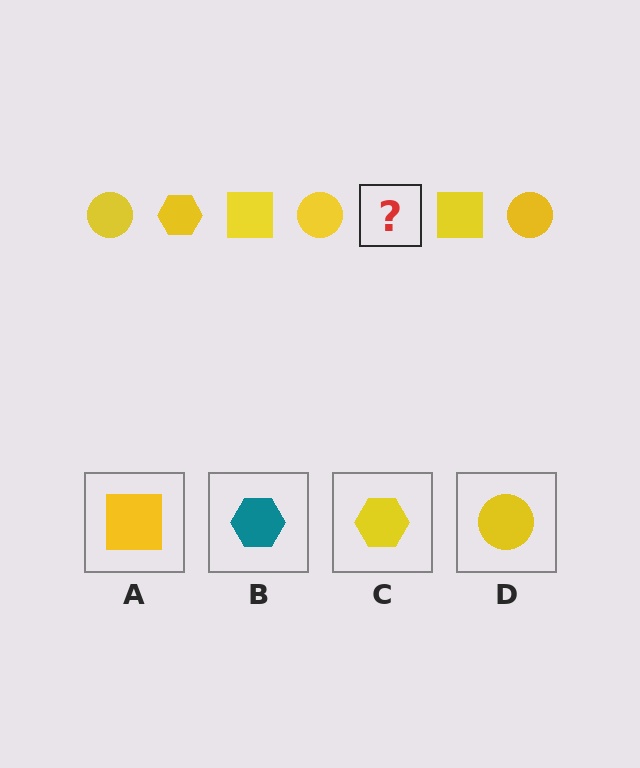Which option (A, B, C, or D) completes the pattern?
C.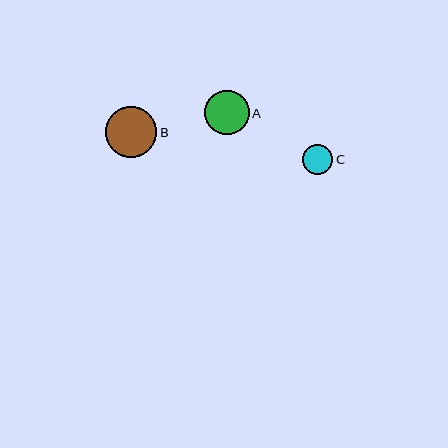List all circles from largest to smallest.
From largest to smallest: B, A, C.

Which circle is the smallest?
Circle C is the smallest with a size of approximately 30 pixels.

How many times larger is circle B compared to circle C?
Circle B is approximately 1.7 times the size of circle C.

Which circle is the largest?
Circle B is the largest with a size of approximately 52 pixels.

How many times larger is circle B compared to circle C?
Circle B is approximately 1.7 times the size of circle C.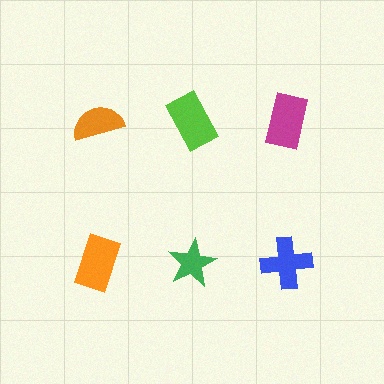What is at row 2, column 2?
A green star.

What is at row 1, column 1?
An orange semicircle.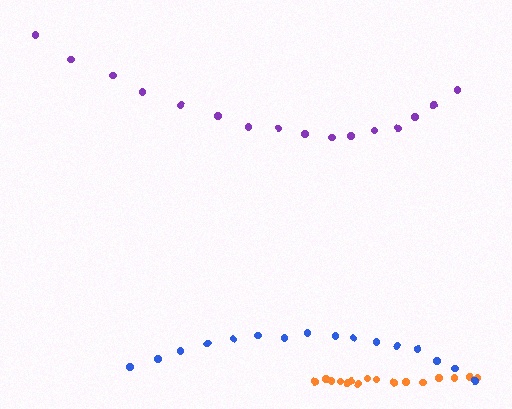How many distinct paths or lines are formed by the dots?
There are 3 distinct paths.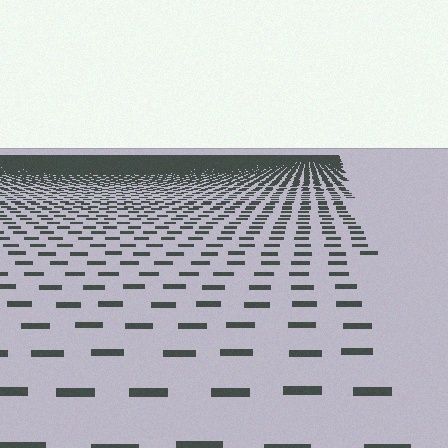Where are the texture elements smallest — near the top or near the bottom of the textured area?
Near the top.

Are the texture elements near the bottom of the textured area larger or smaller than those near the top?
Larger. Near the bottom, elements are closer to the viewer and appear at a bigger on-screen size.